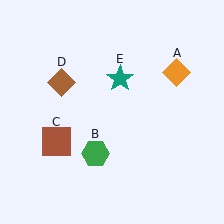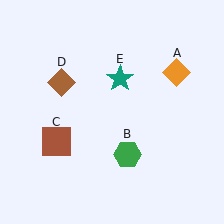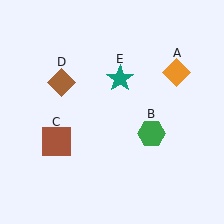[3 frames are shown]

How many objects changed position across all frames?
1 object changed position: green hexagon (object B).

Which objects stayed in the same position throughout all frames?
Orange diamond (object A) and brown square (object C) and brown diamond (object D) and teal star (object E) remained stationary.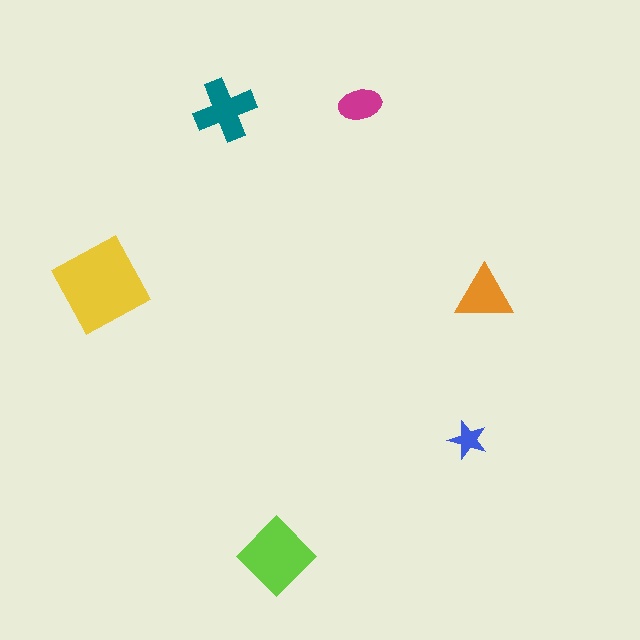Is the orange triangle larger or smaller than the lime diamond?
Smaller.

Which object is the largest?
The yellow square.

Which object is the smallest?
The blue star.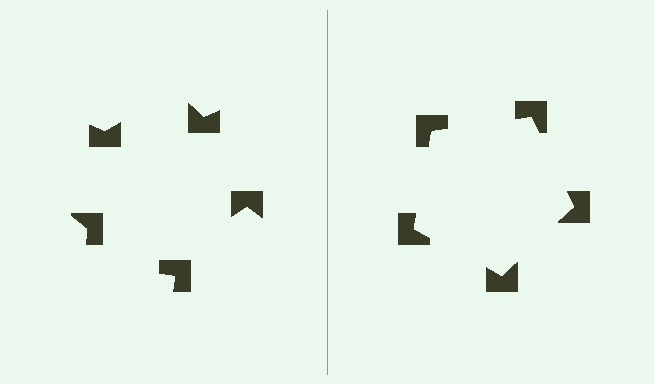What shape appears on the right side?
An illusory pentagon.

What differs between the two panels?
The notched squares are positioned identically on both sides; only the wedge orientations differ. On the right they align to a pentagon; on the left they are misaligned.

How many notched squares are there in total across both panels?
10 — 5 on each side.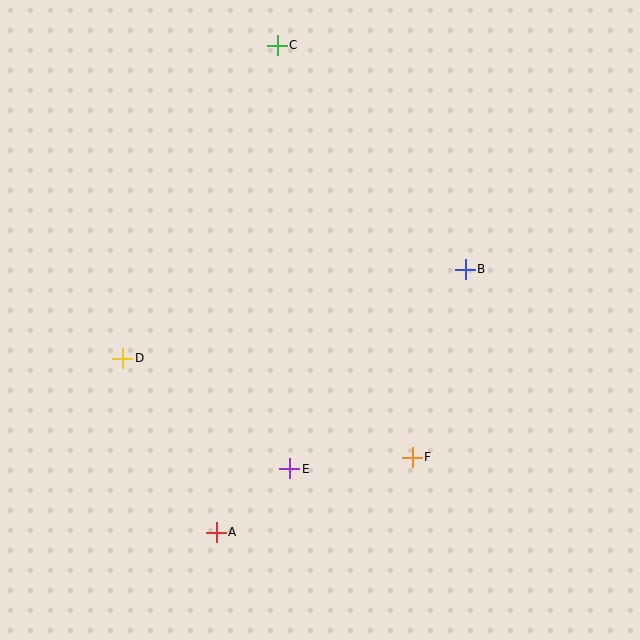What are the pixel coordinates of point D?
Point D is at (123, 358).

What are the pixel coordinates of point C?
Point C is at (277, 45).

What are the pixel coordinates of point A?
Point A is at (216, 532).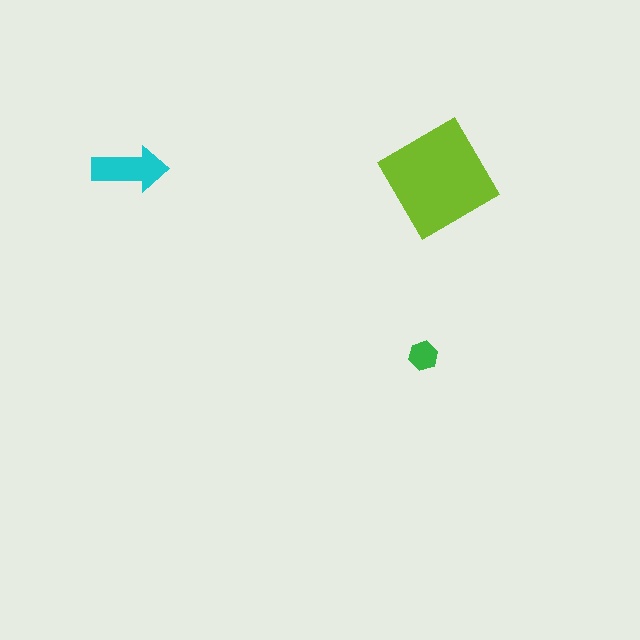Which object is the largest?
The lime diamond.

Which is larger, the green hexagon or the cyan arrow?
The cyan arrow.